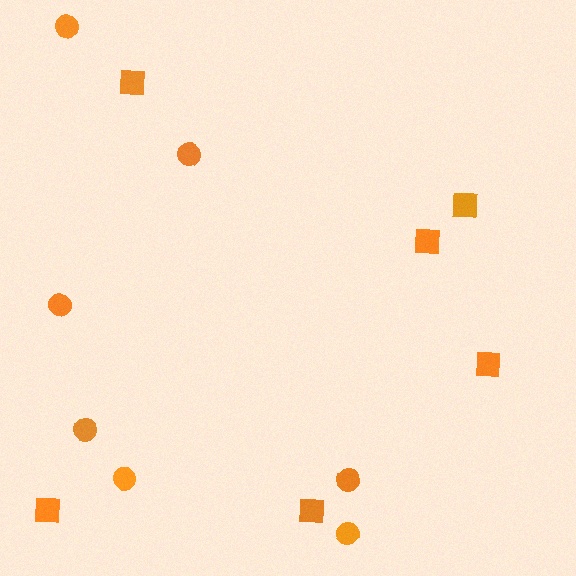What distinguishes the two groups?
There are 2 groups: one group of circles (7) and one group of squares (6).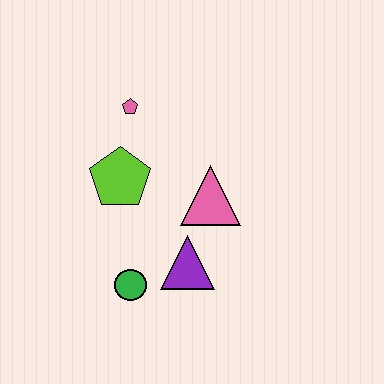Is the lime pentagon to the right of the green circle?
No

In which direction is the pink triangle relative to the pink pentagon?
The pink triangle is below the pink pentagon.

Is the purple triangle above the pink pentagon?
No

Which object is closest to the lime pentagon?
The pink pentagon is closest to the lime pentagon.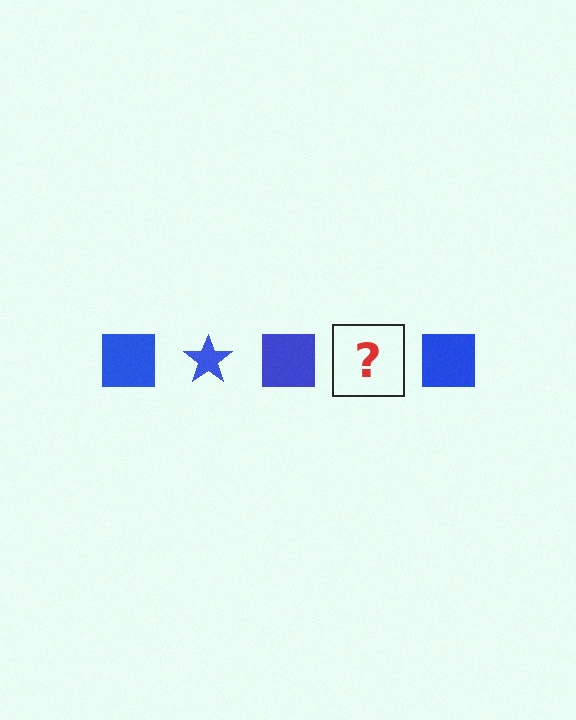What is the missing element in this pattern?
The missing element is a blue star.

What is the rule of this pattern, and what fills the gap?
The rule is that the pattern cycles through square, star shapes in blue. The gap should be filled with a blue star.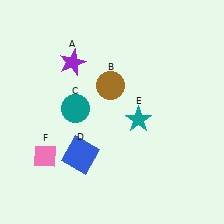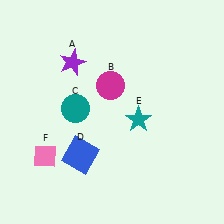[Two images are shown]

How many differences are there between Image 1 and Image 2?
There is 1 difference between the two images.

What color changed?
The circle (B) changed from brown in Image 1 to magenta in Image 2.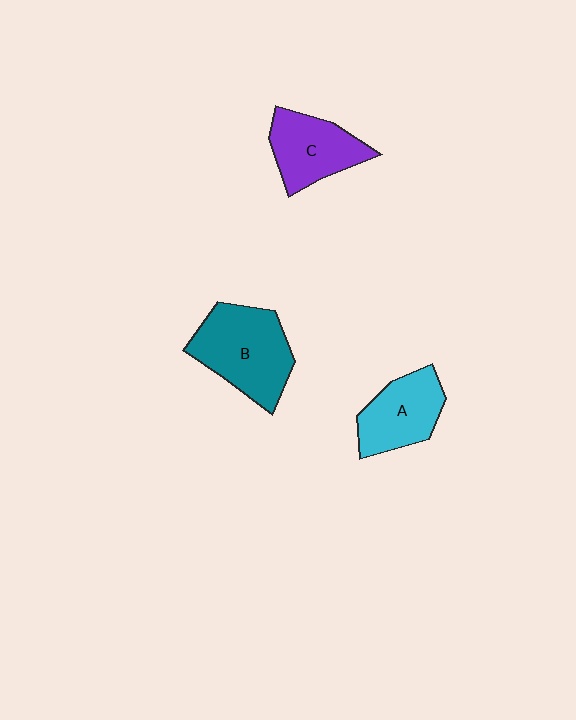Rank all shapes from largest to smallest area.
From largest to smallest: B (teal), C (purple), A (cyan).